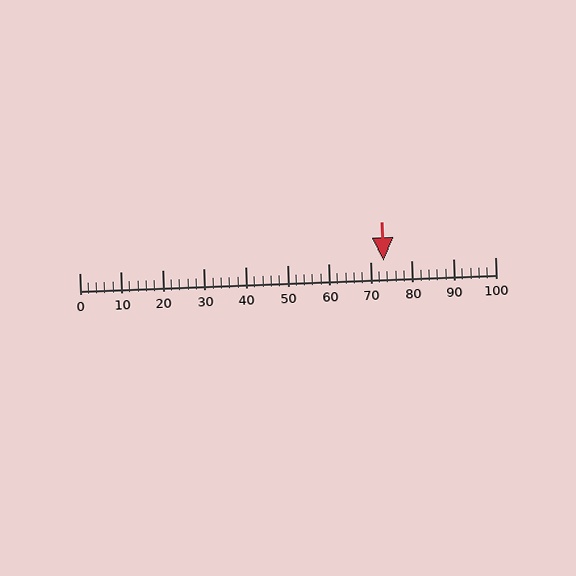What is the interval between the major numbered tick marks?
The major tick marks are spaced 10 units apart.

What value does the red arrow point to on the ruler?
The red arrow points to approximately 73.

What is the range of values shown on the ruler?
The ruler shows values from 0 to 100.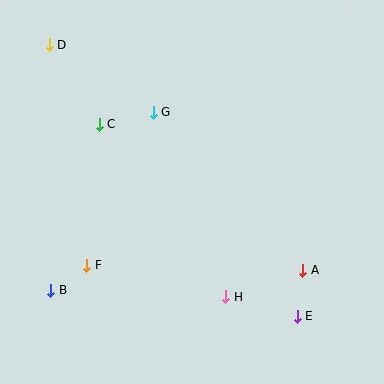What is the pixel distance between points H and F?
The distance between H and F is 142 pixels.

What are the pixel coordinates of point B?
Point B is at (51, 290).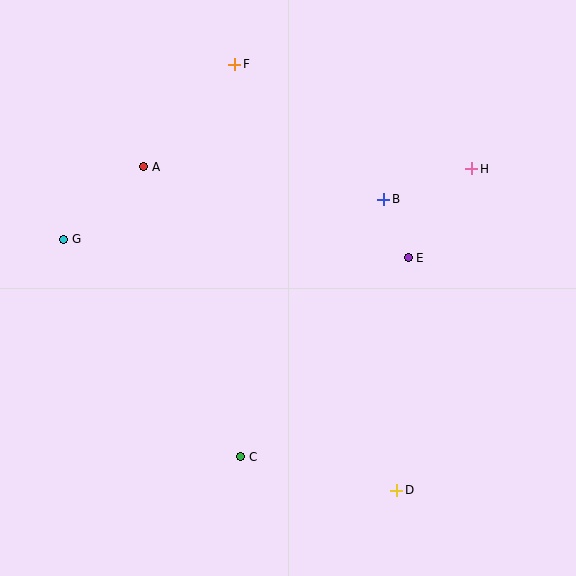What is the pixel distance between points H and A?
The distance between H and A is 328 pixels.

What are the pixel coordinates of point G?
Point G is at (64, 239).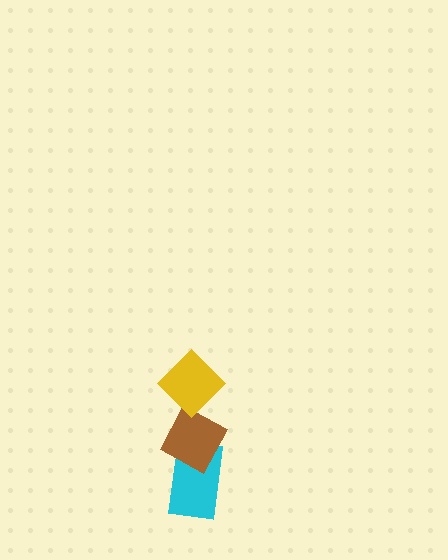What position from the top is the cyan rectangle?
The cyan rectangle is 3rd from the top.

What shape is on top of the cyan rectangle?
The brown diamond is on top of the cyan rectangle.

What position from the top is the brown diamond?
The brown diamond is 2nd from the top.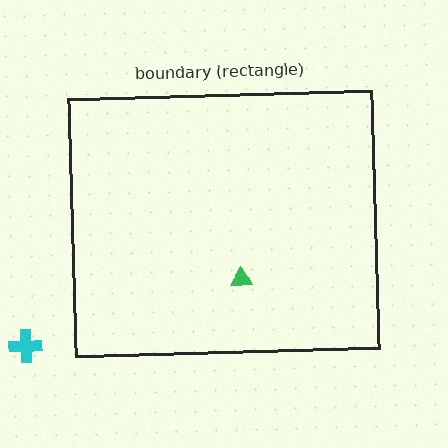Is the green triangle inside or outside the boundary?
Inside.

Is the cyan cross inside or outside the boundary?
Outside.